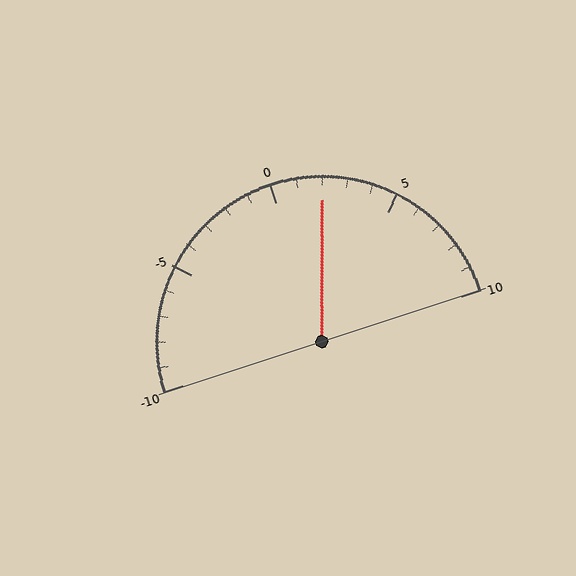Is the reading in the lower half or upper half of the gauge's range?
The reading is in the upper half of the range (-10 to 10).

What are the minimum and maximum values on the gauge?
The gauge ranges from -10 to 10.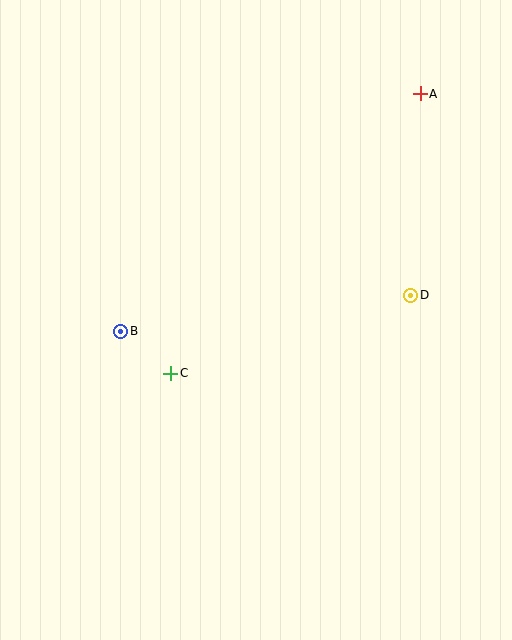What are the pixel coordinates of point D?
Point D is at (411, 295).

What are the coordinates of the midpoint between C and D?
The midpoint between C and D is at (291, 334).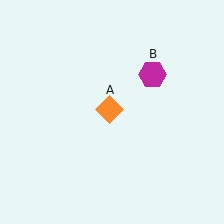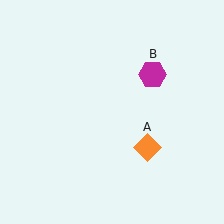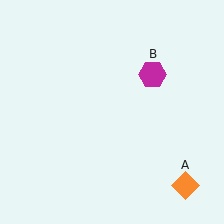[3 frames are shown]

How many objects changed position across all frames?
1 object changed position: orange diamond (object A).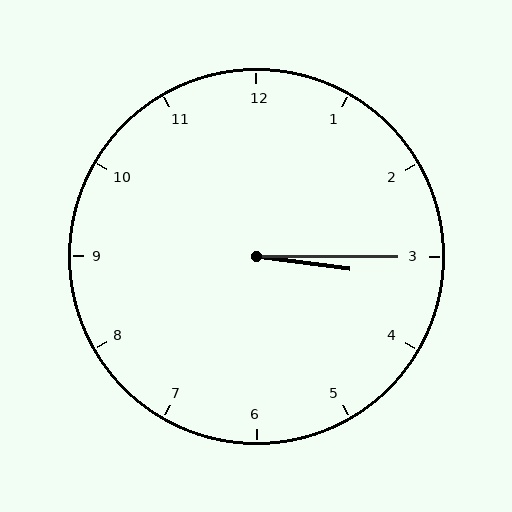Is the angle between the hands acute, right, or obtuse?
It is acute.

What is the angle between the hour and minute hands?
Approximately 8 degrees.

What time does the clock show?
3:15.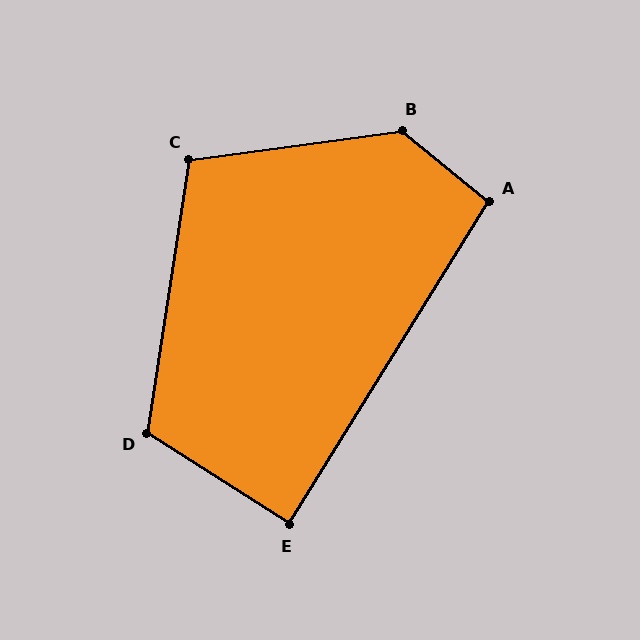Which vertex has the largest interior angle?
B, at approximately 133 degrees.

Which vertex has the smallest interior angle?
E, at approximately 89 degrees.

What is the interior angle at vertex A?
Approximately 98 degrees (obtuse).